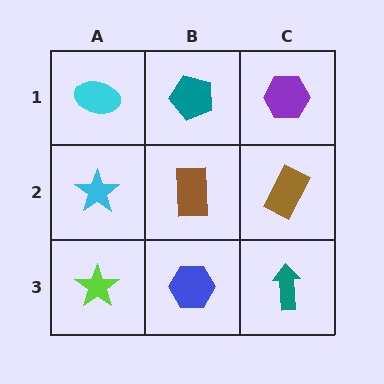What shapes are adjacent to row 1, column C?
A brown rectangle (row 2, column C), a teal pentagon (row 1, column B).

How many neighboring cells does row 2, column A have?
3.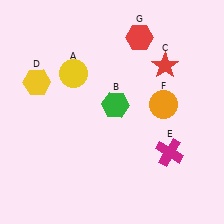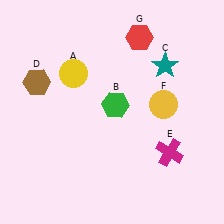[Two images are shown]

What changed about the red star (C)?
In Image 1, C is red. In Image 2, it changed to teal.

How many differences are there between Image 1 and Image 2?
There are 3 differences between the two images.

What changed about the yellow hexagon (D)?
In Image 1, D is yellow. In Image 2, it changed to brown.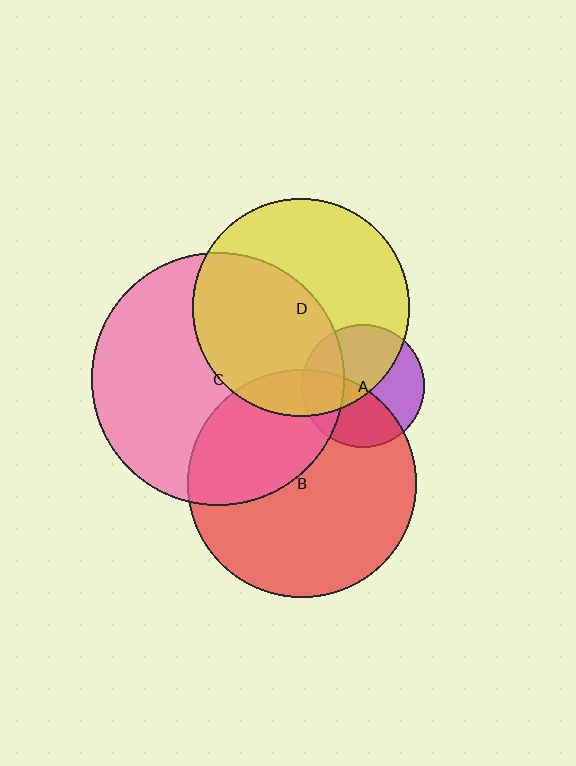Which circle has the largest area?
Circle C (pink).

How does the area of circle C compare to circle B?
Approximately 1.2 times.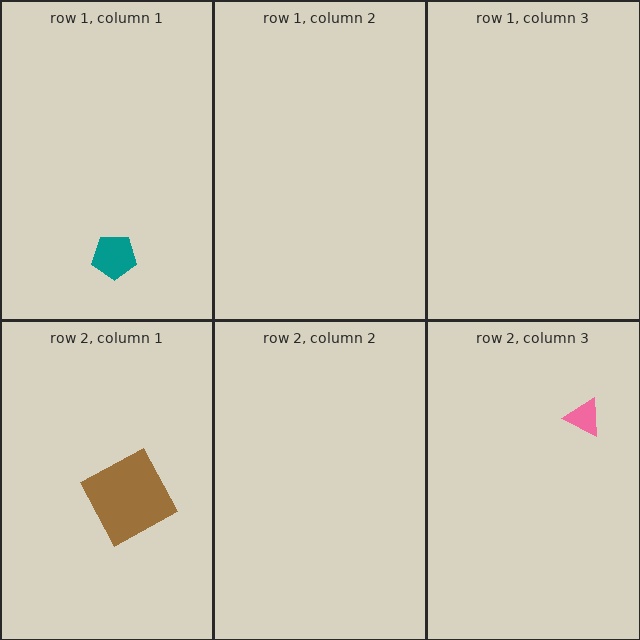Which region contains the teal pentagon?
The row 1, column 1 region.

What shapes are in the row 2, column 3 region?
The pink triangle.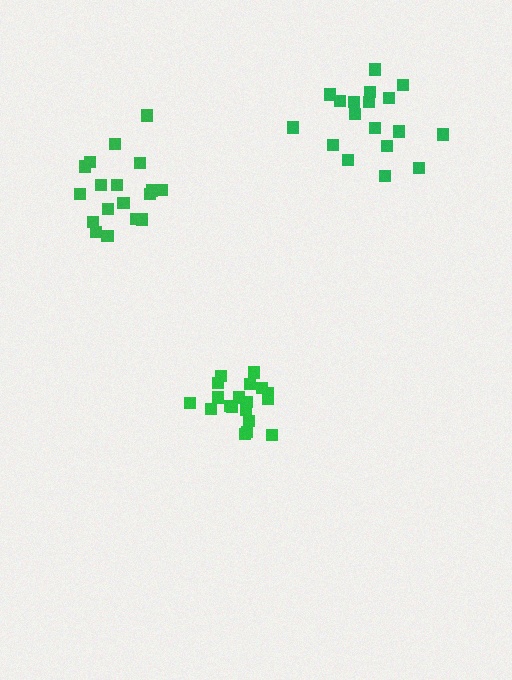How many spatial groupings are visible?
There are 3 spatial groupings.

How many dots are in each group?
Group 1: 18 dots, Group 2: 18 dots, Group 3: 19 dots (55 total).